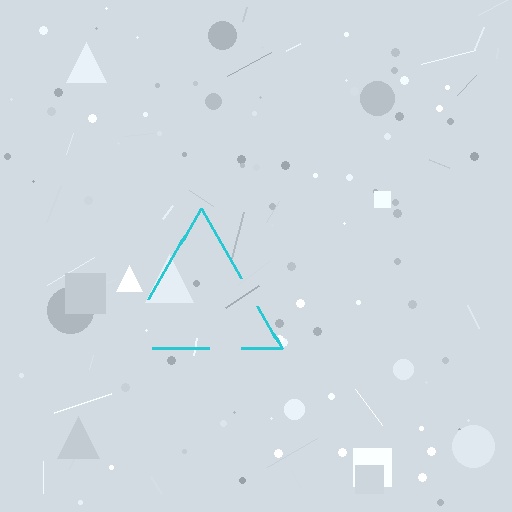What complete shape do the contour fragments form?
The contour fragments form a triangle.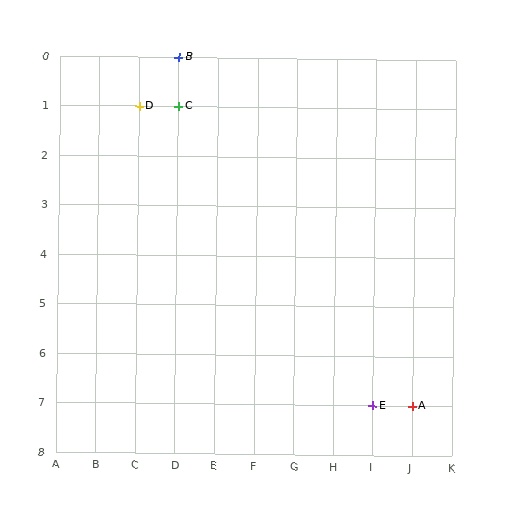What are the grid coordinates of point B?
Point B is at grid coordinates (D, 0).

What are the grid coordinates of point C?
Point C is at grid coordinates (D, 1).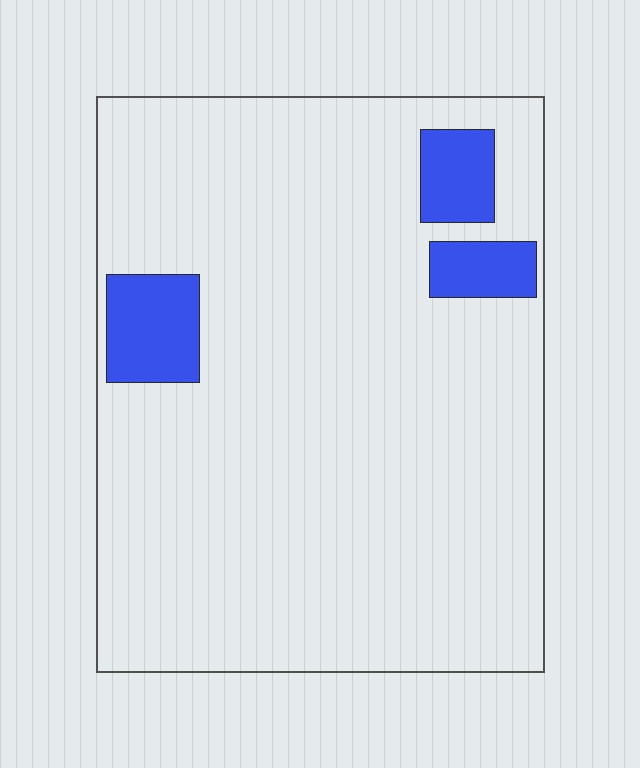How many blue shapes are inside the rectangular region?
3.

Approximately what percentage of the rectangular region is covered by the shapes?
Approximately 10%.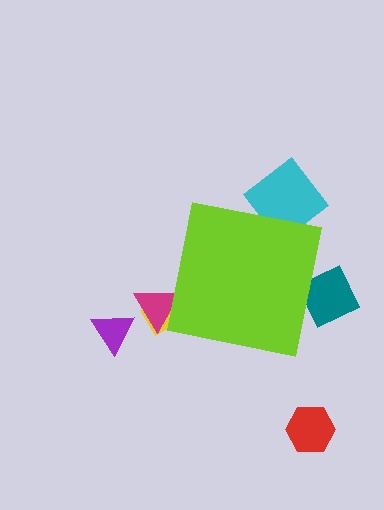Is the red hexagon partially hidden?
No, the red hexagon is fully visible.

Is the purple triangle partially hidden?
No, the purple triangle is fully visible.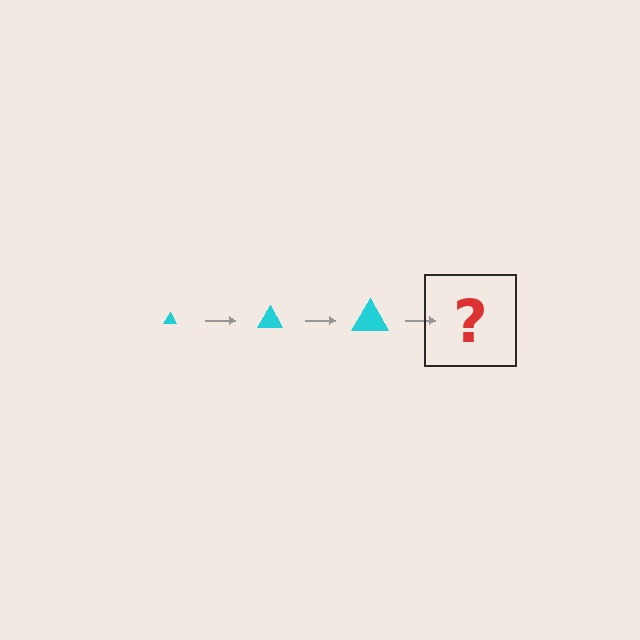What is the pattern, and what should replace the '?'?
The pattern is that the triangle gets progressively larger each step. The '?' should be a cyan triangle, larger than the previous one.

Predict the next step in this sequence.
The next step is a cyan triangle, larger than the previous one.